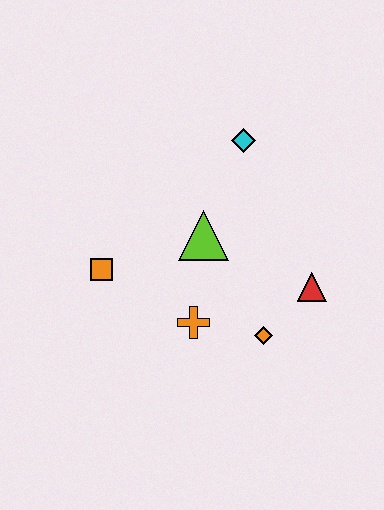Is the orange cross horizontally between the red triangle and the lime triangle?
No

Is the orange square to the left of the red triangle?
Yes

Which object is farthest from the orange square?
The red triangle is farthest from the orange square.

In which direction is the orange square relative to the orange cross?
The orange square is to the left of the orange cross.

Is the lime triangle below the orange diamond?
No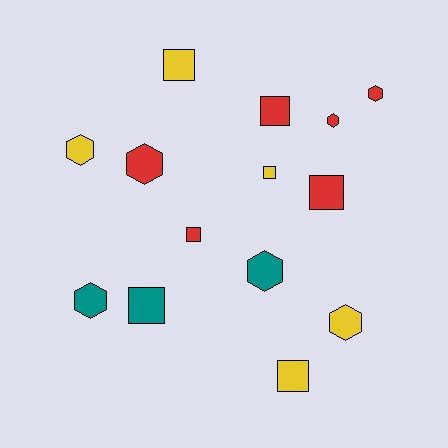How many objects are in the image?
There are 14 objects.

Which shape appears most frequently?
Hexagon, with 7 objects.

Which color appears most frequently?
Red, with 6 objects.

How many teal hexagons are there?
There are 2 teal hexagons.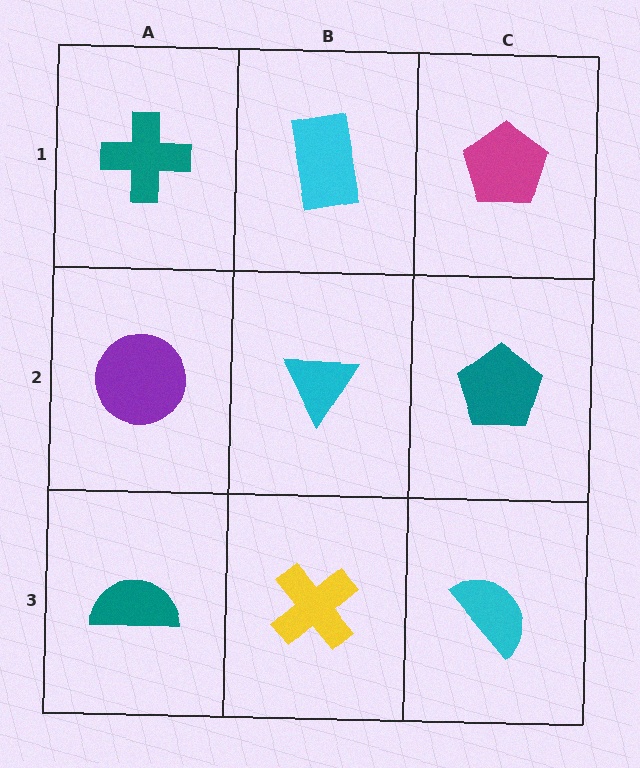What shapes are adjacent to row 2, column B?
A cyan rectangle (row 1, column B), a yellow cross (row 3, column B), a purple circle (row 2, column A), a teal pentagon (row 2, column C).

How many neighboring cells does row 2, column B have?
4.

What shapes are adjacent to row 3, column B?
A cyan triangle (row 2, column B), a teal semicircle (row 3, column A), a cyan semicircle (row 3, column C).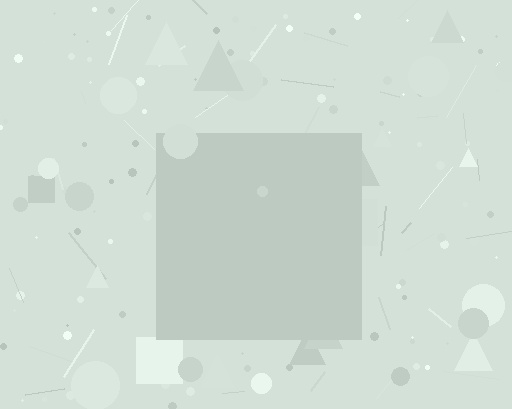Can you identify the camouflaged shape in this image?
The camouflaged shape is a square.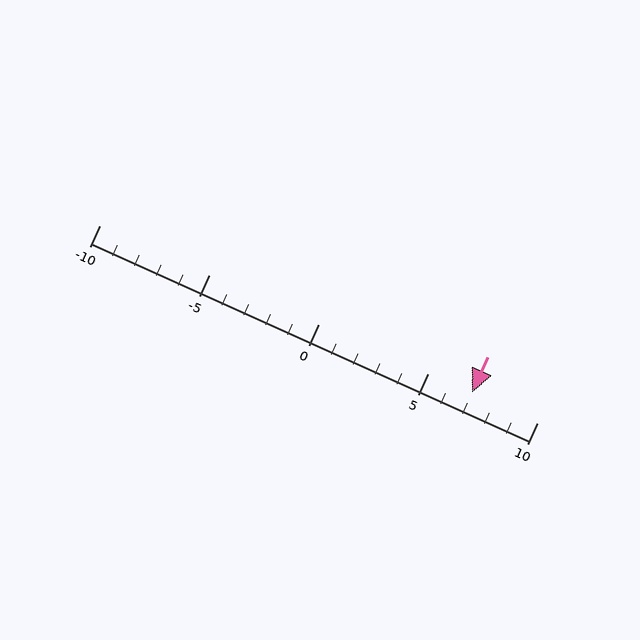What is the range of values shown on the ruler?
The ruler shows values from -10 to 10.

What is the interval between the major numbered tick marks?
The major tick marks are spaced 5 units apart.